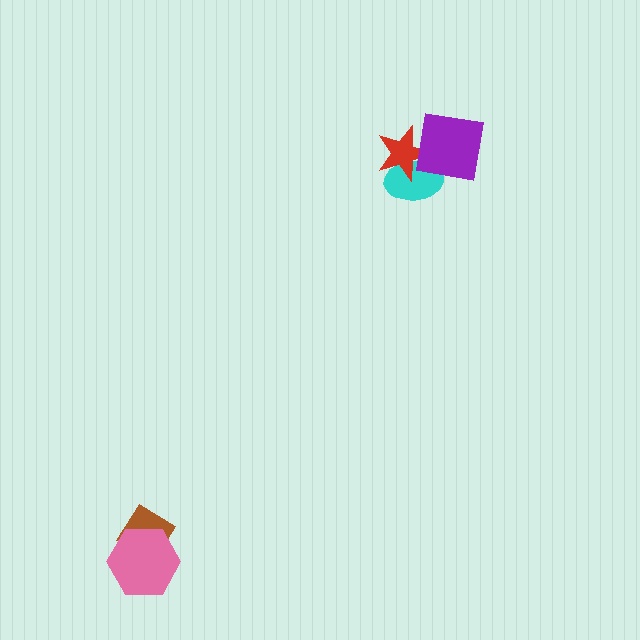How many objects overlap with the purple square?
2 objects overlap with the purple square.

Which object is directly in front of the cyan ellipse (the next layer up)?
The red star is directly in front of the cyan ellipse.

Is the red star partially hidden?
Yes, it is partially covered by another shape.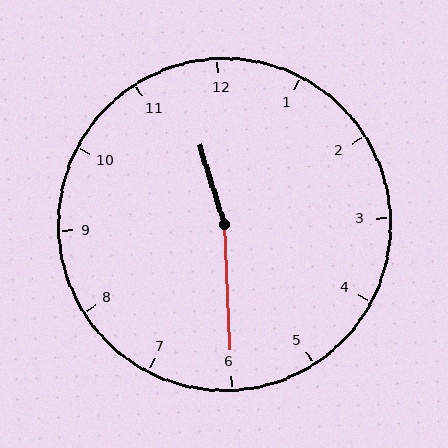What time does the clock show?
11:30.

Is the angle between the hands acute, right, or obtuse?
It is obtuse.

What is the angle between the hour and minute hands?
Approximately 165 degrees.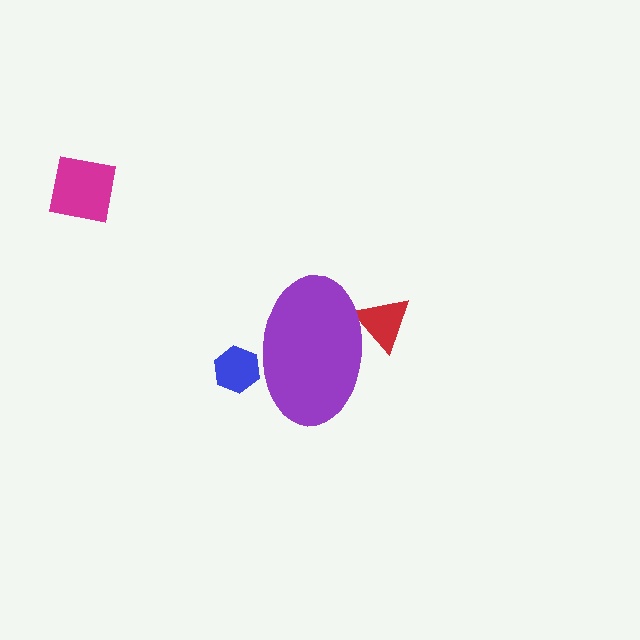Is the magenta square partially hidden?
No, the magenta square is fully visible.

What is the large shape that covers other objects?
A purple ellipse.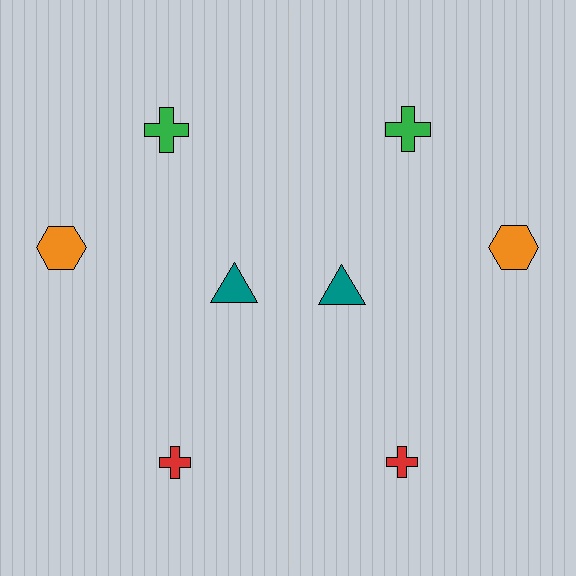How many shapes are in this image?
There are 8 shapes in this image.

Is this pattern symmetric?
Yes, this pattern has bilateral (reflection) symmetry.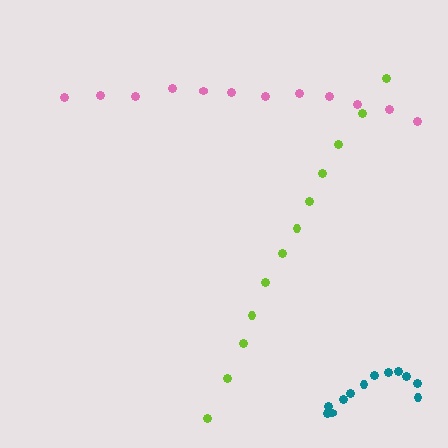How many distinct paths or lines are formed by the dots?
There are 3 distinct paths.